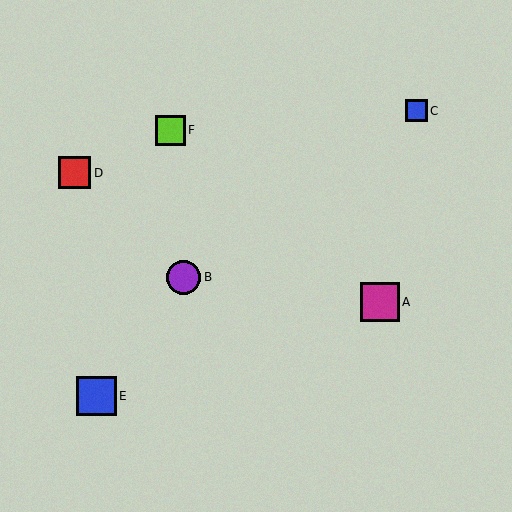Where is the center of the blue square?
The center of the blue square is at (96, 396).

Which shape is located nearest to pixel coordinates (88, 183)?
The red square (labeled D) at (75, 173) is nearest to that location.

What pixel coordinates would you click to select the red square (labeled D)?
Click at (75, 173) to select the red square D.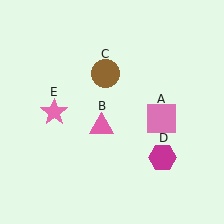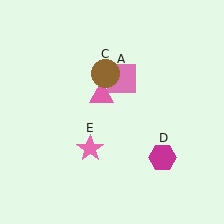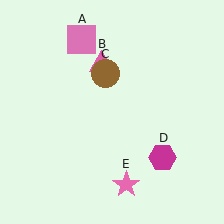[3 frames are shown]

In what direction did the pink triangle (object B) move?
The pink triangle (object B) moved up.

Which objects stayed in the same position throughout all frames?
Brown circle (object C) and magenta hexagon (object D) remained stationary.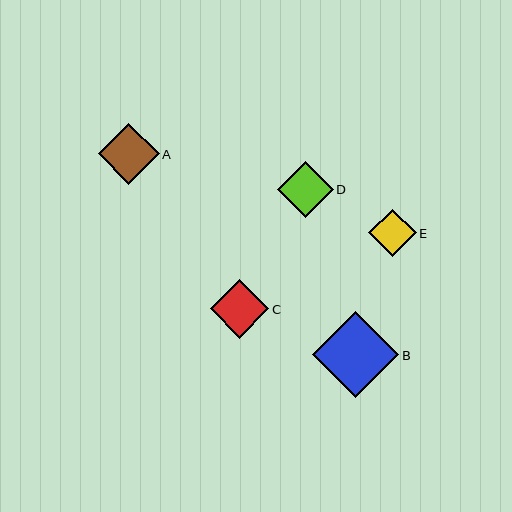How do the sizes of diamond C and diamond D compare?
Diamond C and diamond D are approximately the same size.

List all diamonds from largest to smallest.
From largest to smallest: B, A, C, D, E.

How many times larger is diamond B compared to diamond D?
Diamond B is approximately 1.6 times the size of diamond D.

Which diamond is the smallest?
Diamond E is the smallest with a size of approximately 48 pixels.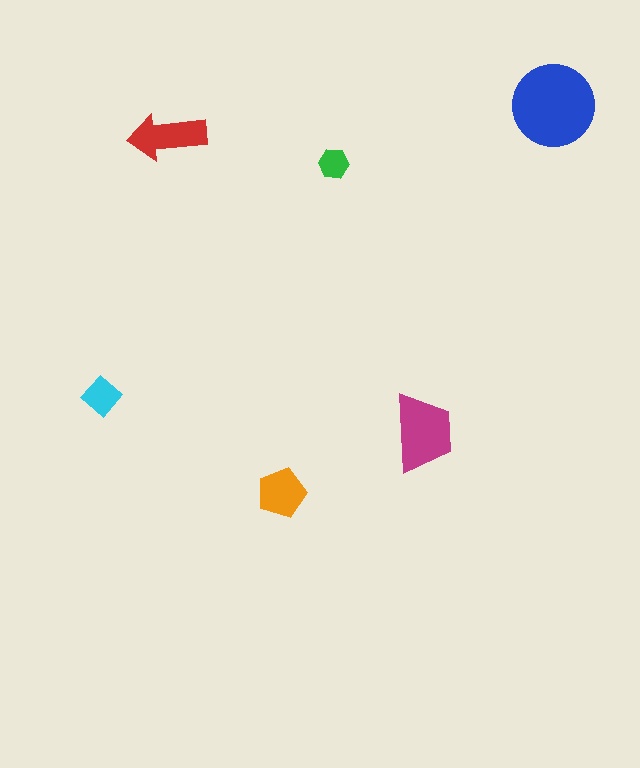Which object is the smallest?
The green hexagon.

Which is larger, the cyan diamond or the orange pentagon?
The orange pentagon.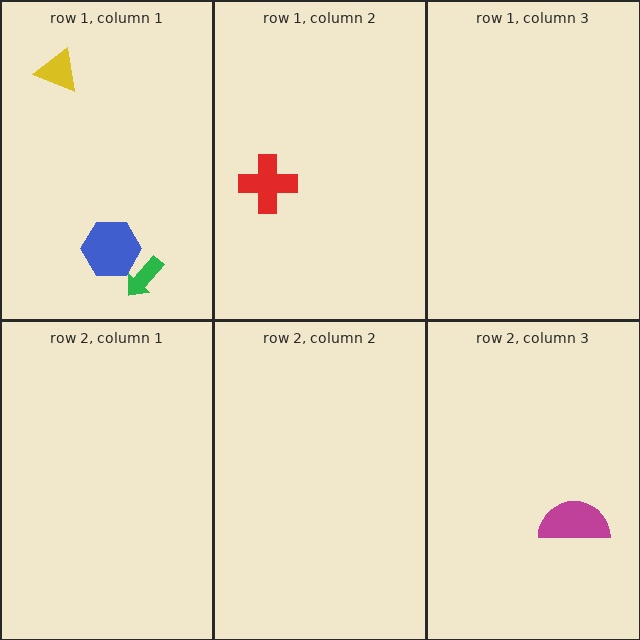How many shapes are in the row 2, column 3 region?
1.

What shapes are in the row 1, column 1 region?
The green arrow, the yellow triangle, the blue hexagon.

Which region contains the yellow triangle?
The row 1, column 1 region.